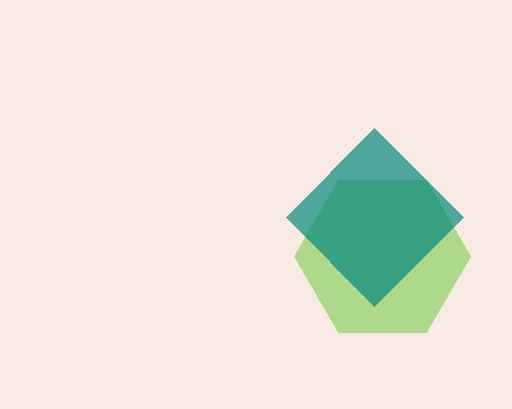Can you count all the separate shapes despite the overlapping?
Yes, there are 2 separate shapes.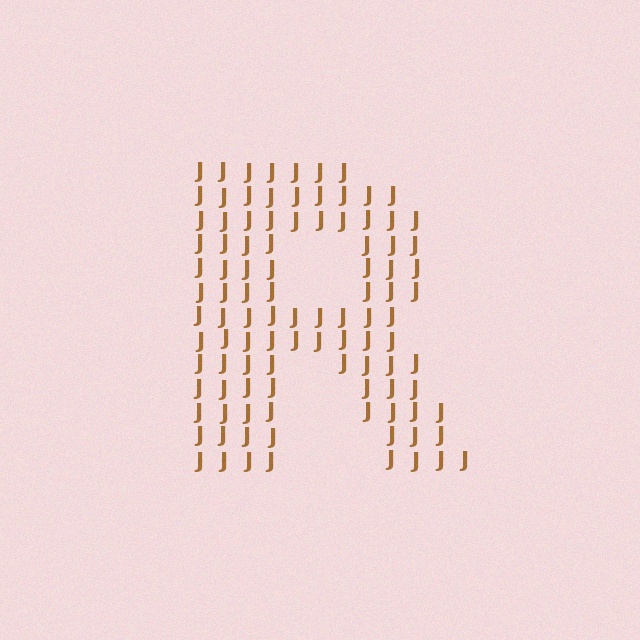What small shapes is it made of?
It is made of small letter J's.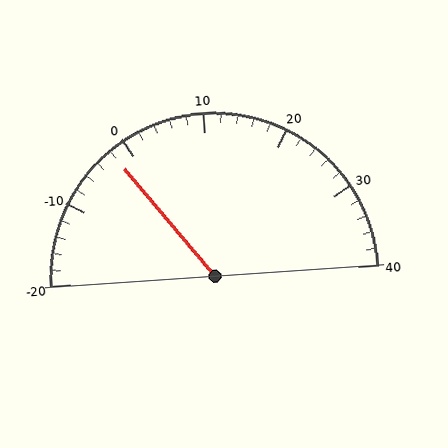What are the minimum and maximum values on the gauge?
The gauge ranges from -20 to 40.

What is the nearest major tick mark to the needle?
The nearest major tick mark is 0.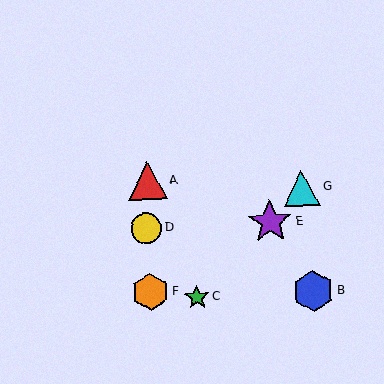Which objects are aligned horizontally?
Objects D, E are aligned horizontally.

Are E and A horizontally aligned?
No, E is at y≈222 and A is at y≈181.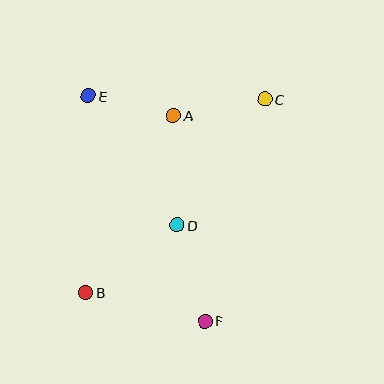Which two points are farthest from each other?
Points B and C are farthest from each other.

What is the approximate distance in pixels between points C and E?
The distance between C and E is approximately 177 pixels.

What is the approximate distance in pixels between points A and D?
The distance between A and D is approximately 110 pixels.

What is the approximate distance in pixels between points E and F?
The distance between E and F is approximately 254 pixels.